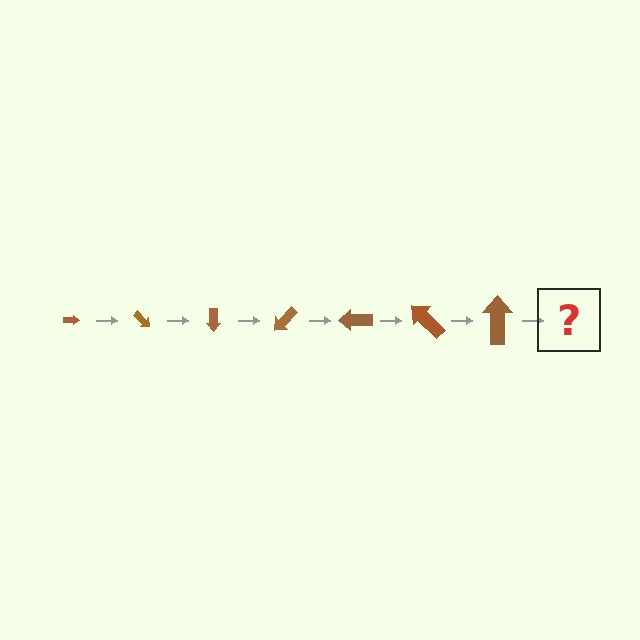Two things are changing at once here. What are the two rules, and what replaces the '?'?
The two rules are that the arrow grows larger each step and it rotates 45 degrees each step. The '?' should be an arrow, larger than the previous one and rotated 315 degrees from the start.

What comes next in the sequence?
The next element should be an arrow, larger than the previous one and rotated 315 degrees from the start.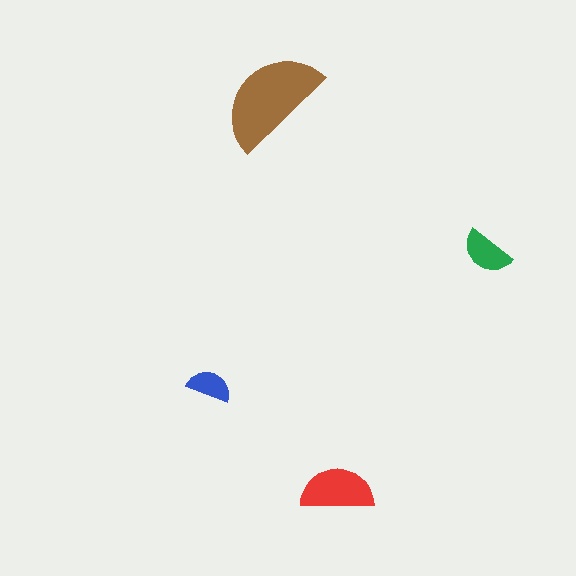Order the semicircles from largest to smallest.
the brown one, the red one, the green one, the blue one.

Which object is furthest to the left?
The blue semicircle is leftmost.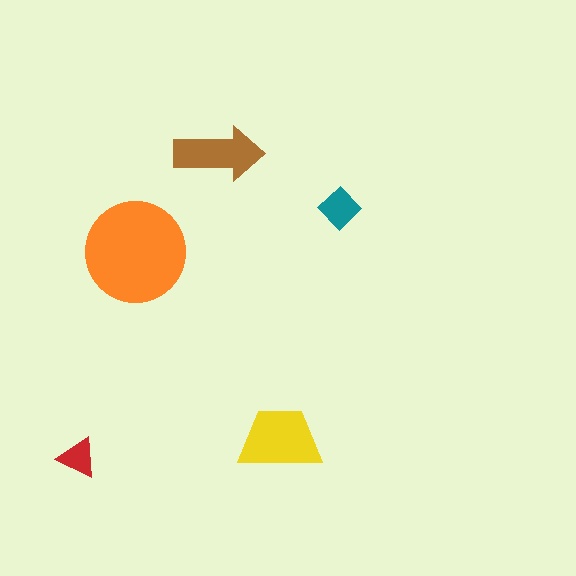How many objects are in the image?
There are 5 objects in the image.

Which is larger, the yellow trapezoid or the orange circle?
The orange circle.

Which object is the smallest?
The red triangle.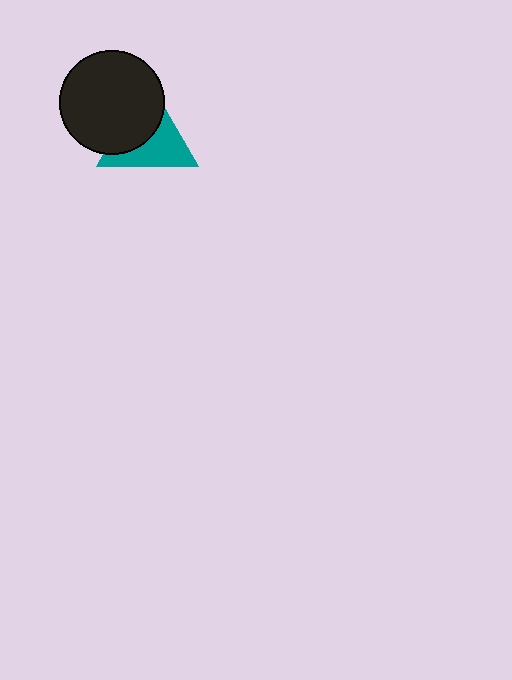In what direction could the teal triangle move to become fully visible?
The teal triangle could move toward the lower-right. That would shift it out from behind the black circle entirely.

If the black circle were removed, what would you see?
You would see the complete teal triangle.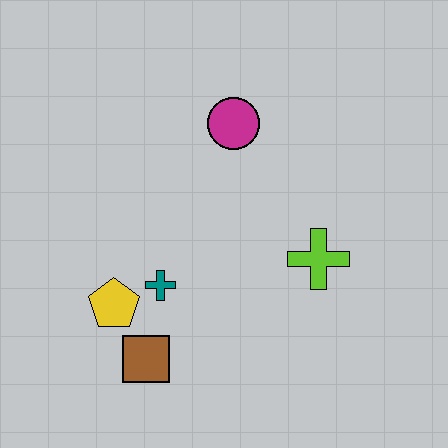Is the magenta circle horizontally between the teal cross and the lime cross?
Yes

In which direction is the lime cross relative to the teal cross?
The lime cross is to the right of the teal cross.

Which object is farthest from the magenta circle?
The brown square is farthest from the magenta circle.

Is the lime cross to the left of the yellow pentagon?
No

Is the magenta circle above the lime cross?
Yes